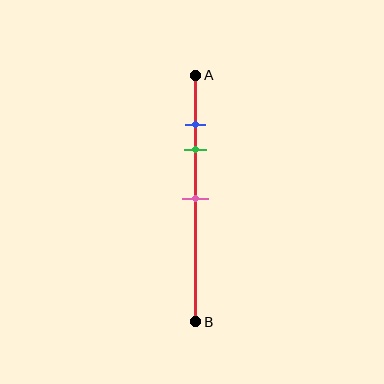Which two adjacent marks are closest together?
The blue and green marks are the closest adjacent pair.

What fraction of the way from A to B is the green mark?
The green mark is approximately 30% (0.3) of the way from A to B.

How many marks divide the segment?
There are 3 marks dividing the segment.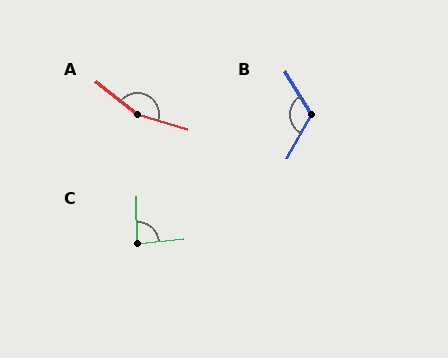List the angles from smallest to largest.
C (84°), B (120°), A (158°).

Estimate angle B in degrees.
Approximately 120 degrees.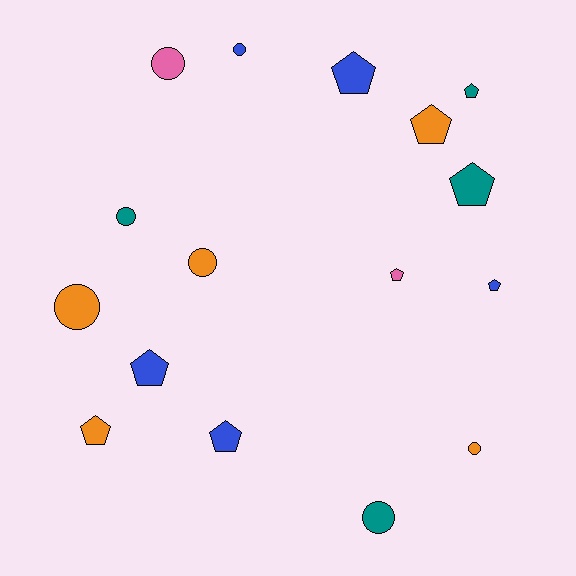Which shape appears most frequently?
Pentagon, with 9 objects.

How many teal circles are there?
There are 2 teal circles.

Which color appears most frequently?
Orange, with 5 objects.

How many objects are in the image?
There are 16 objects.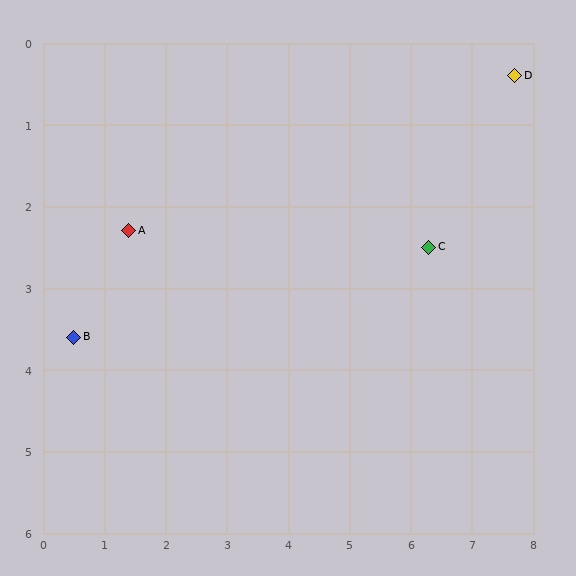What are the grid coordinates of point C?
Point C is at approximately (6.3, 2.5).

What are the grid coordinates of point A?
Point A is at approximately (1.4, 2.3).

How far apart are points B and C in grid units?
Points B and C are about 5.9 grid units apart.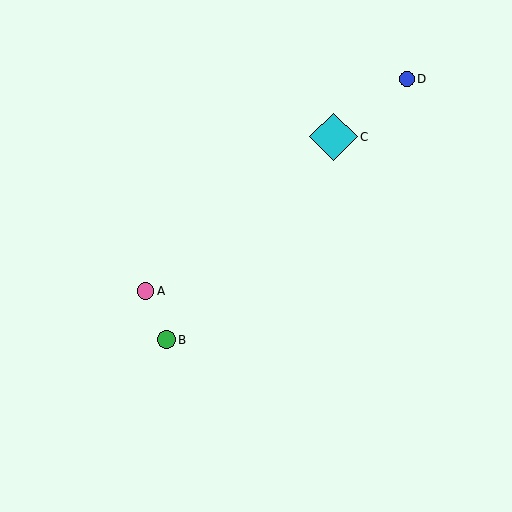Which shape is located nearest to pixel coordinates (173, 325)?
The green circle (labeled B) at (167, 340) is nearest to that location.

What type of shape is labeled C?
Shape C is a cyan diamond.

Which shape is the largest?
The cyan diamond (labeled C) is the largest.